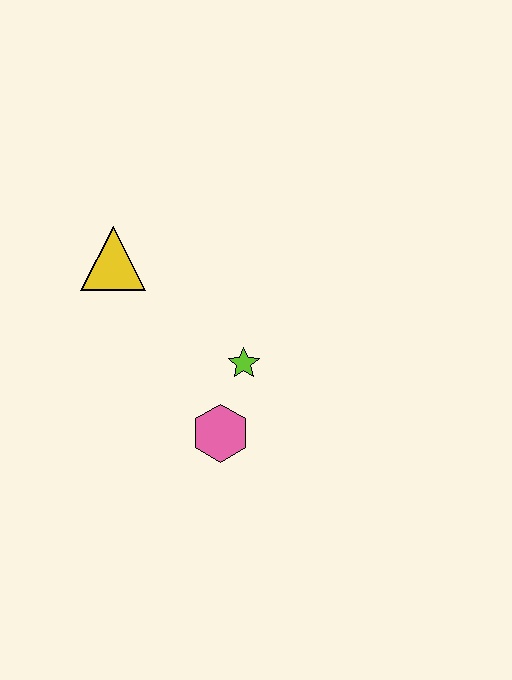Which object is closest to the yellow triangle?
The lime star is closest to the yellow triangle.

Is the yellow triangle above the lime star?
Yes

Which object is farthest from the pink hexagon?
The yellow triangle is farthest from the pink hexagon.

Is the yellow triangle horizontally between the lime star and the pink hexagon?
No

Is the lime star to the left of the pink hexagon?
No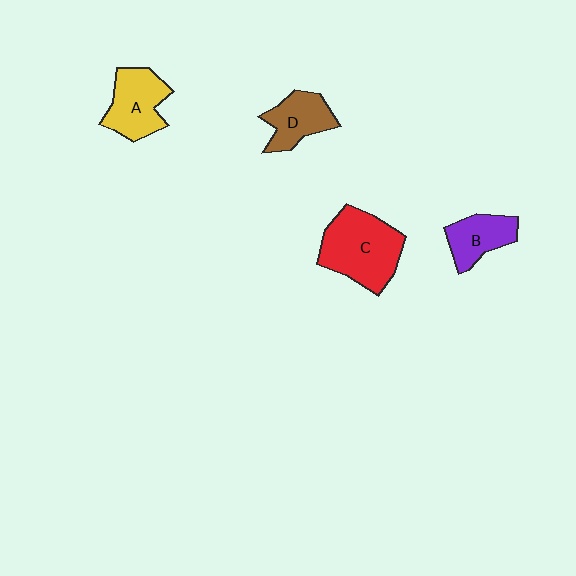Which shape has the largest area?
Shape C (red).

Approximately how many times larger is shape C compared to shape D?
Approximately 1.7 times.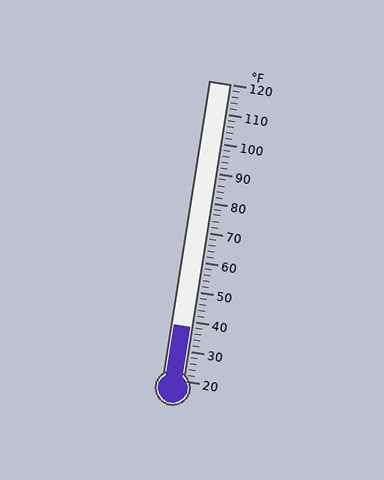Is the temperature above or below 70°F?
The temperature is below 70°F.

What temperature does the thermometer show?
The thermometer shows approximately 38°F.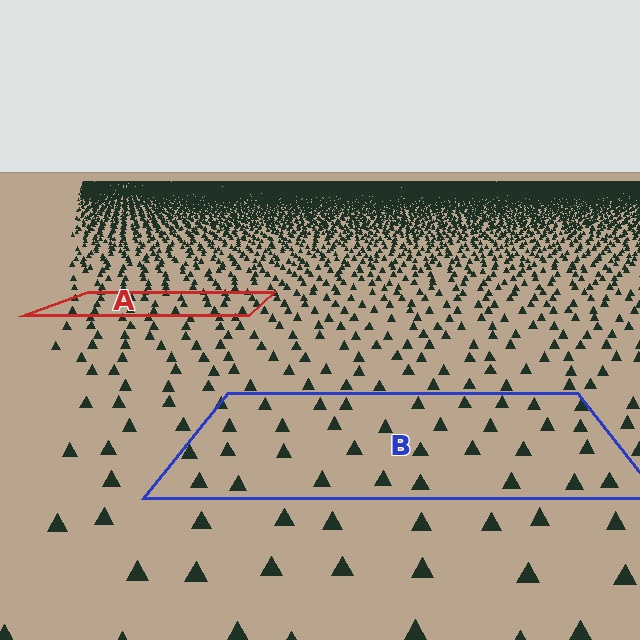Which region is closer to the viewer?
Region B is closer. The texture elements there are larger and more spread out.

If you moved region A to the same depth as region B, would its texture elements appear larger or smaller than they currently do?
They would appear larger. At a closer depth, the same texture elements are projected at a bigger on-screen size.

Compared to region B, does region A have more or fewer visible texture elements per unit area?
Region A has more texture elements per unit area — they are packed more densely because it is farther away.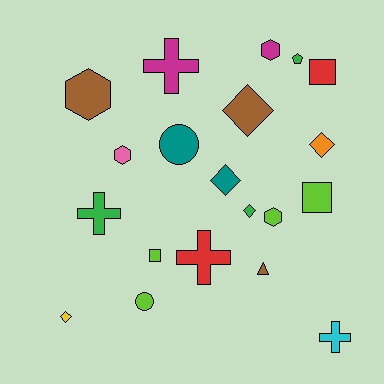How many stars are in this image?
There are no stars.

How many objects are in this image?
There are 20 objects.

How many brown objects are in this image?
There are 3 brown objects.